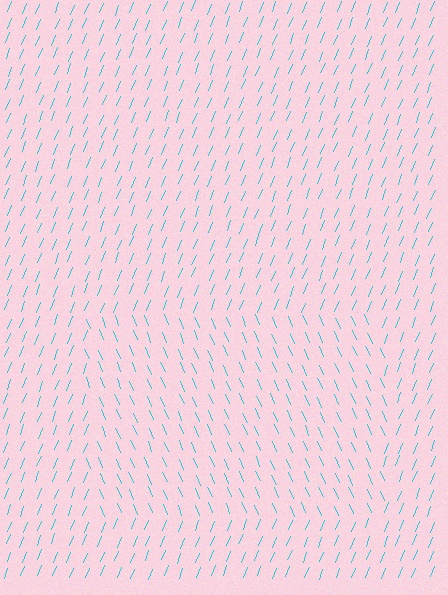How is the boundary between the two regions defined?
The boundary is defined purely by a change in line orientation (approximately 45 degrees difference). All lines are the same color and thickness.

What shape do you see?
I see a rectangle.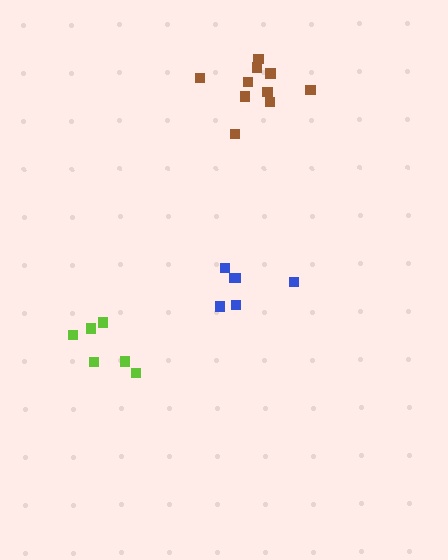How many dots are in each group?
Group 1: 10 dots, Group 2: 6 dots, Group 3: 6 dots (22 total).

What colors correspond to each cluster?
The clusters are colored: brown, lime, blue.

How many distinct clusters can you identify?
There are 3 distinct clusters.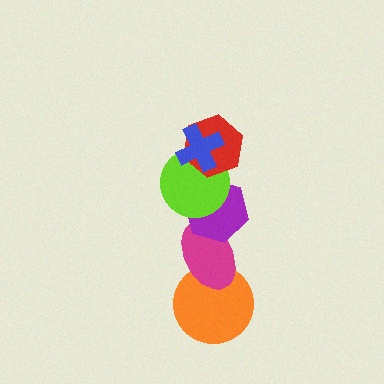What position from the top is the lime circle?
The lime circle is 3rd from the top.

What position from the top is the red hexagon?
The red hexagon is 2nd from the top.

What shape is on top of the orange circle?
The magenta ellipse is on top of the orange circle.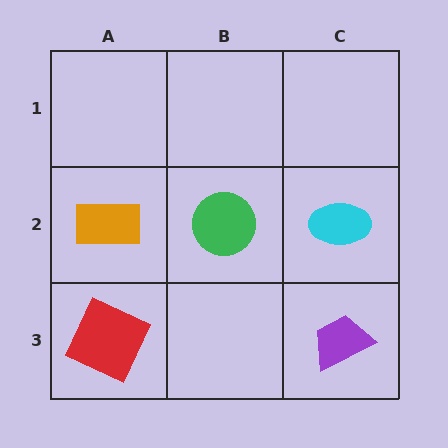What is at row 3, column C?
A purple trapezoid.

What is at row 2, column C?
A cyan ellipse.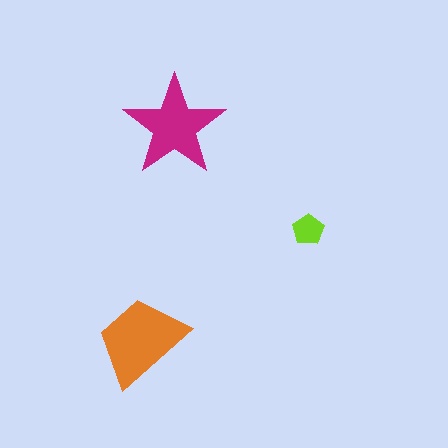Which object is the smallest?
The lime pentagon.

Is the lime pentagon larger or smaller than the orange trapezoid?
Smaller.